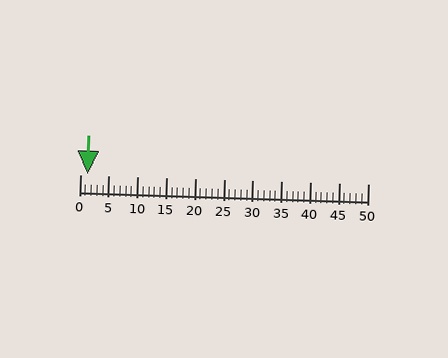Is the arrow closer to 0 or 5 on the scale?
The arrow is closer to 0.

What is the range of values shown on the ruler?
The ruler shows values from 0 to 50.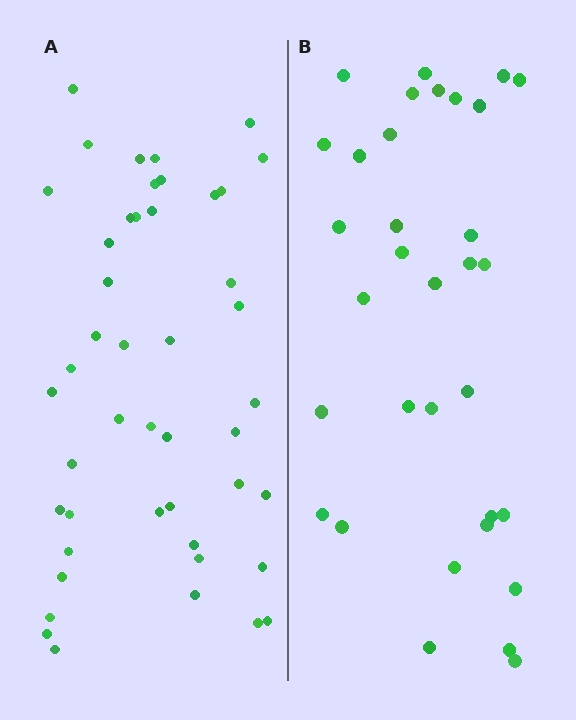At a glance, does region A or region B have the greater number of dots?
Region A (the left region) has more dots.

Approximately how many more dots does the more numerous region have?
Region A has approximately 15 more dots than region B.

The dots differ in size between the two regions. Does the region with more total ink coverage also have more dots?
No. Region B has more total ink coverage because its dots are larger, but region A actually contains more individual dots. Total area can be misleading — the number of items is what matters here.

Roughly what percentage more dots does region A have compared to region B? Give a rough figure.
About 40% more.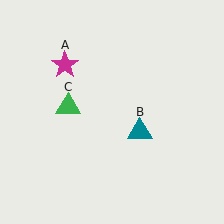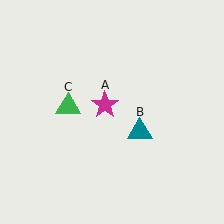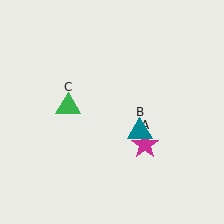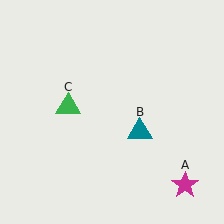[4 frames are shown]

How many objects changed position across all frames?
1 object changed position: magenta star (object A).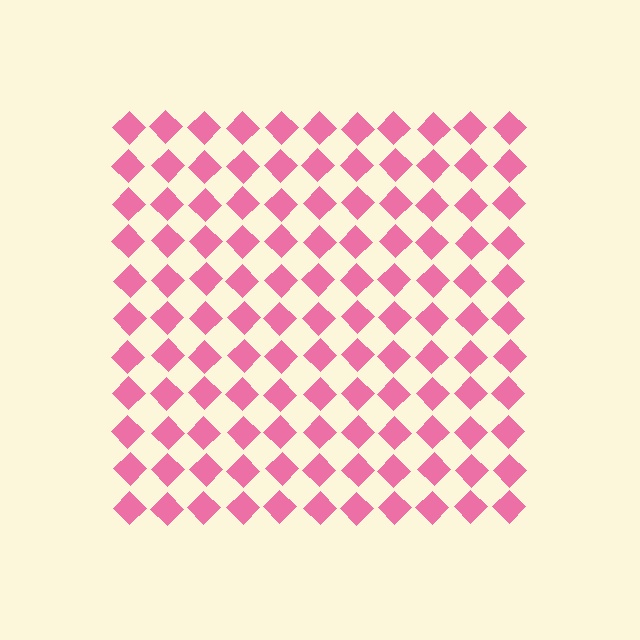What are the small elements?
The small elements are diamonds.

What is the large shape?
The large shape is a square.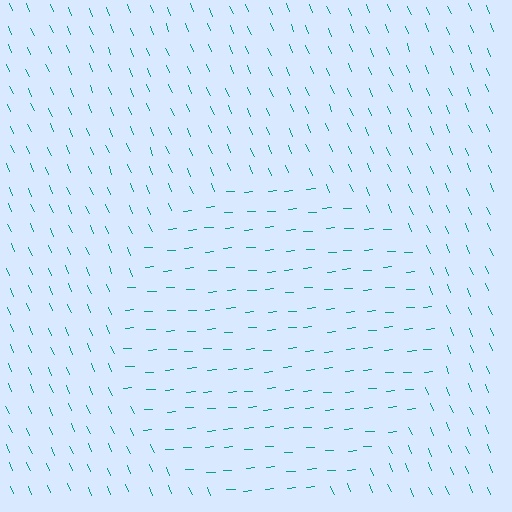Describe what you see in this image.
The image is filled with small teal line segments. A circle region in the image has lines oriented differently from the surrounding lines, creating a visible texture boundary.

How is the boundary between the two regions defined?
The boundary is defined purely by a change in line orientation (approximately 70 degrees difference). All lines are the same color and thickness.